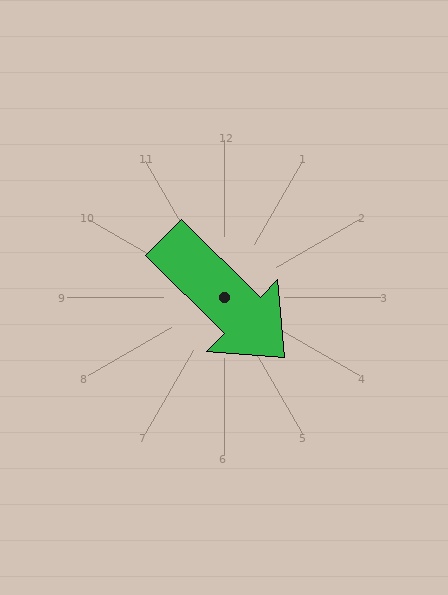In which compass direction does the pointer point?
Southeast.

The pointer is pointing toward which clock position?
Roughly 4 o'clock.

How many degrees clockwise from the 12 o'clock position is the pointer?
Approximately 135 degrees.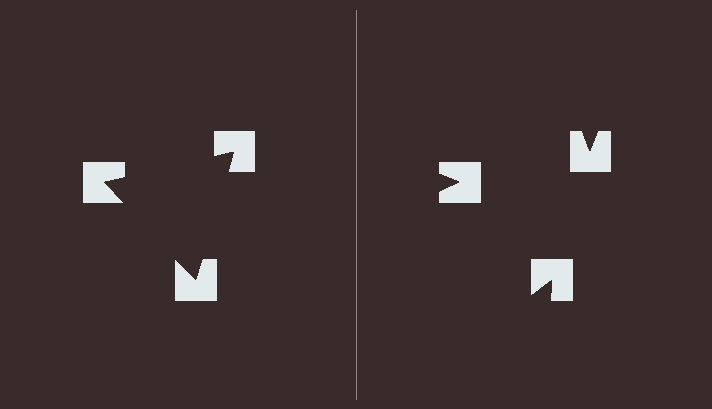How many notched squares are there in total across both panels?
6 — 3 on each side.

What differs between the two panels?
The notched squares are positioned identically on both sides; only the wedge orientations differ. On the left they align to a triangle; on the right they are misaligned.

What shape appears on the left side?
An illusory triangle.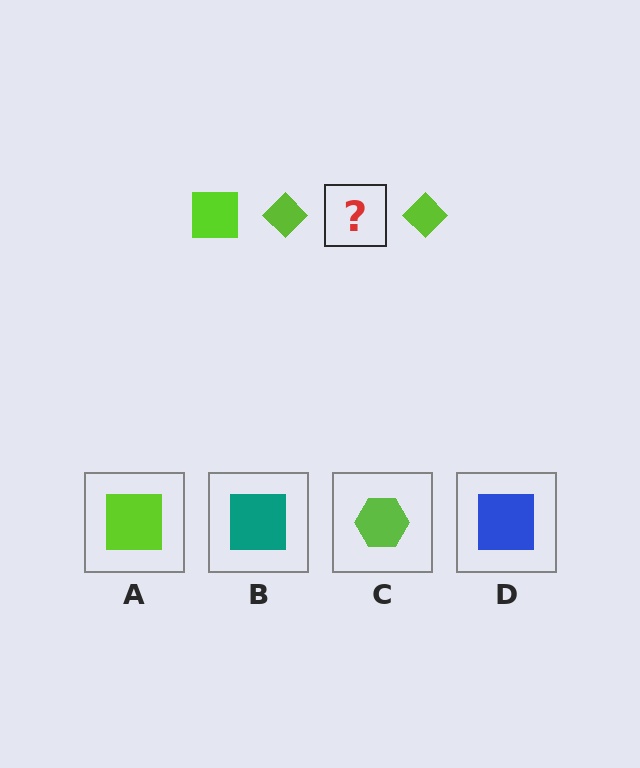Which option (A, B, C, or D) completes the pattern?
A.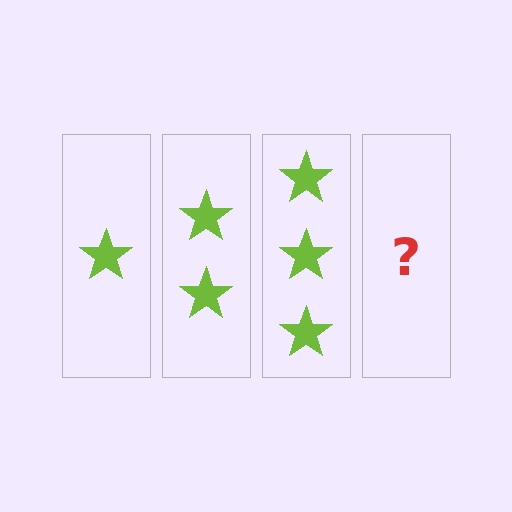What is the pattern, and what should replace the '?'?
The pattern is that each step adds one more star. The '?' should be 4 stars.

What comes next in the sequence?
The next element should be 4 stars.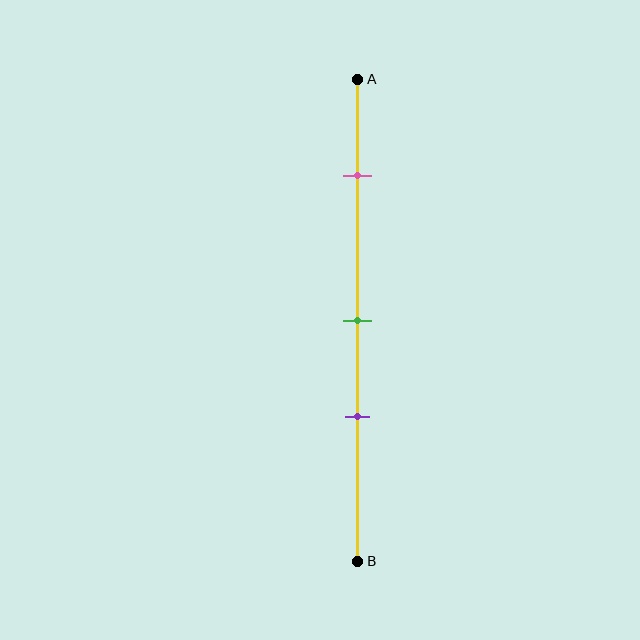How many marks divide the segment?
There are 3 marks dividing the segment.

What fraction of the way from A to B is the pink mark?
The pink mark is approximately 20% (0.2) of the way from A to B.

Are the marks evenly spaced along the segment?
No, the marks are not evenly spaced.